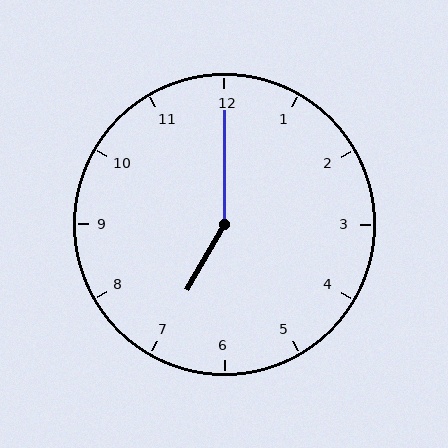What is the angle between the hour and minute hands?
Approximately 150 degrees.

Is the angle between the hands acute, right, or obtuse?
It is obtuse.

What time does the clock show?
7:00.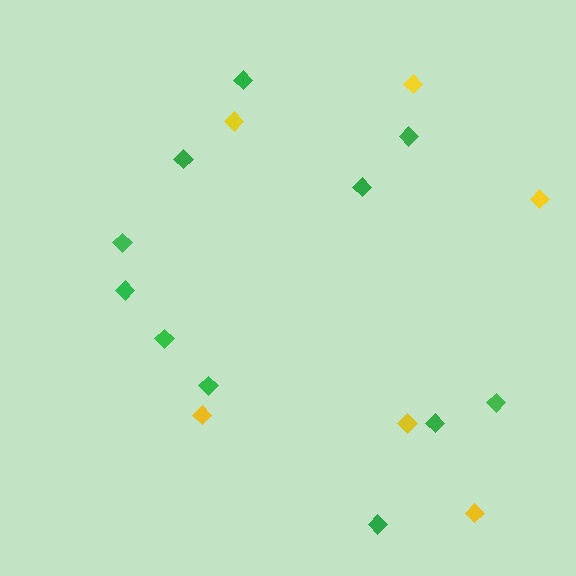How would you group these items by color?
There are 2 groups: one group of green diamonds (11) and one group of yellow diamonds (6).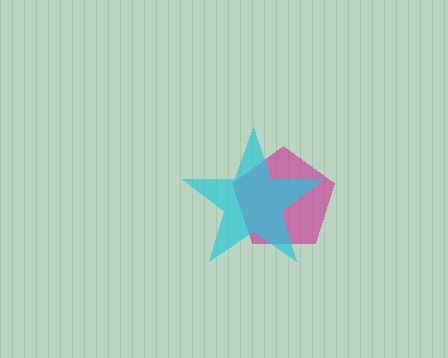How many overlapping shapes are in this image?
There are 2 overlapping shapes in the image.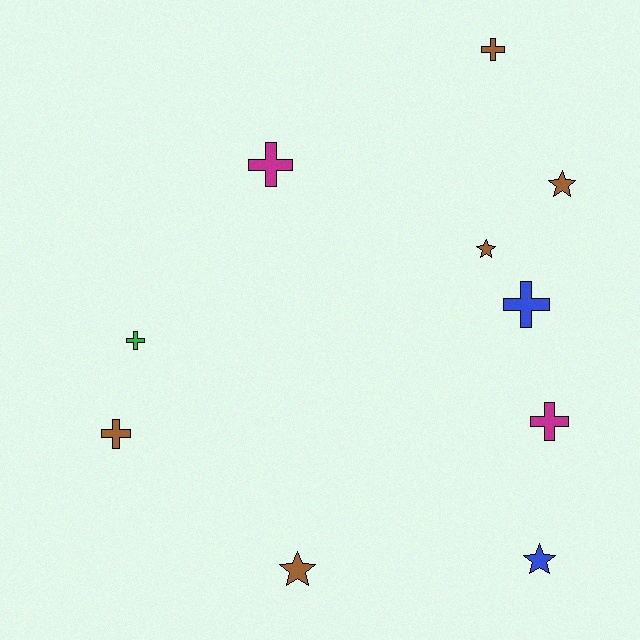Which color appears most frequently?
Brown, with 5 objects.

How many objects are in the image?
There are 10 objects.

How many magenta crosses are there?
There are 2 magenta crosses.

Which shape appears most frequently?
Cross, with 6 objects.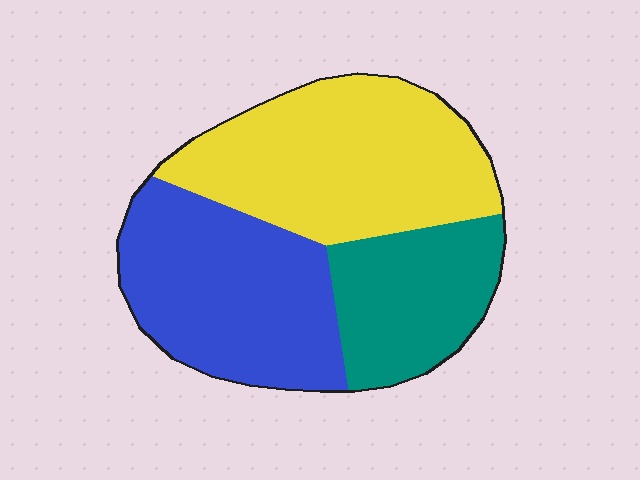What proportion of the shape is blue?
Blue takes up about three eighths (3/8) of the shape.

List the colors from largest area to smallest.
From largest to smallest: yellow, blue, teal.